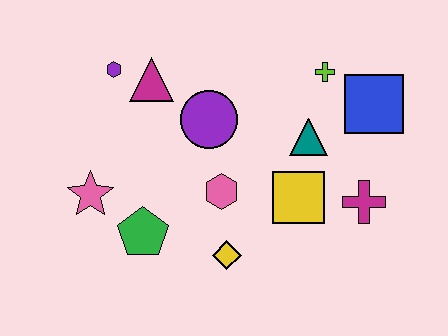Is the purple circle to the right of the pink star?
Yes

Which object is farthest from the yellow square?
The purple hexagon is farthest from the yellow square.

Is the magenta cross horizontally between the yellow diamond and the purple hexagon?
No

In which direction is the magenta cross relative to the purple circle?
The magenta cross is to the right of the purple circle.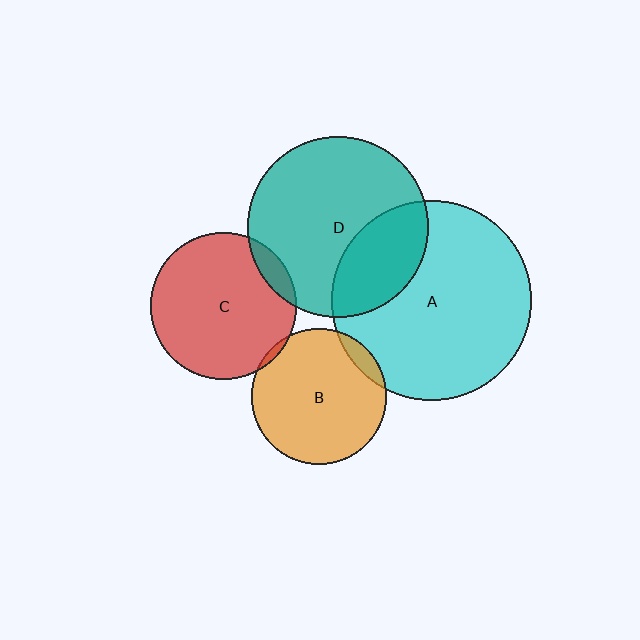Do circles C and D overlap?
Yes.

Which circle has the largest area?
Circle A (cyan).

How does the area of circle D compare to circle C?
Approximately 1.5 times.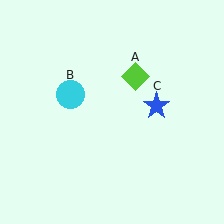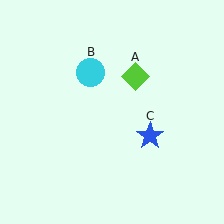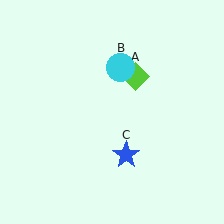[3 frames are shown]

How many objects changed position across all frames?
2 objects changed position: cyan circle (object B), blue star (object C).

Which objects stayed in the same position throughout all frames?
Lime diamond (object A) remained stationary.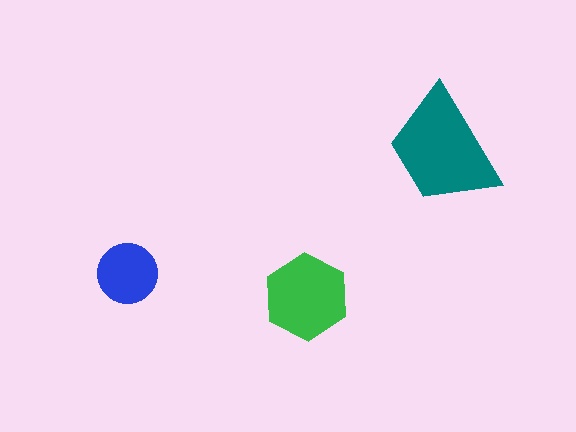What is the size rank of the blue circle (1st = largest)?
3rd.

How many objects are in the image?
There are 3 objects in the image.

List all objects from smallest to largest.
The blue circle, the green hexagon, the teal trapezoid.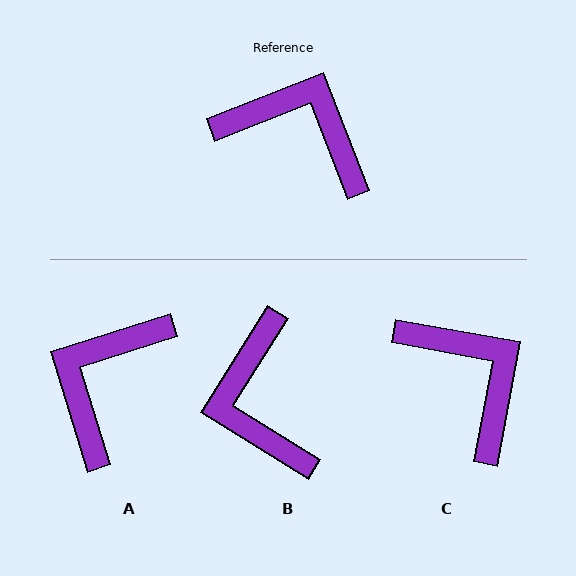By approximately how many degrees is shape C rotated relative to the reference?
Approximately 32 degrees clockwise.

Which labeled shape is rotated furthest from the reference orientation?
B, about 127 degrees away.